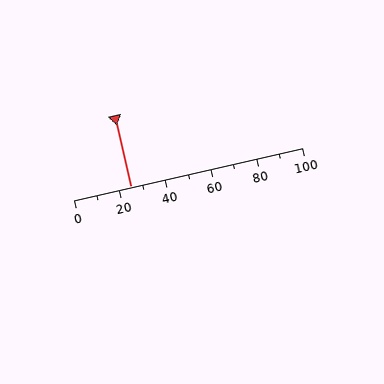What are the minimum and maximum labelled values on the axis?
The axis runs from 0 to 100.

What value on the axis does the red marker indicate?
The marker indicates approximately 25.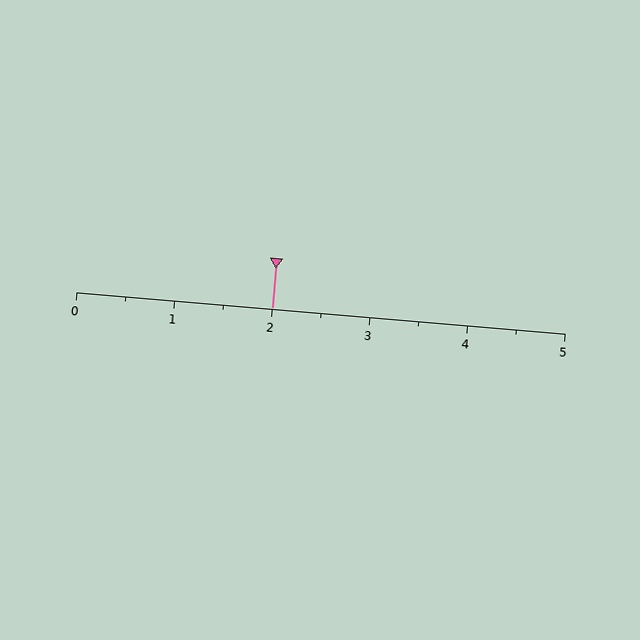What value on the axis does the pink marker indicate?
The marker indicates approximately 2.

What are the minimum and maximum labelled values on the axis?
The axis runs from 0 to 5.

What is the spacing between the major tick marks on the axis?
The major ticks are spaced 1 apart.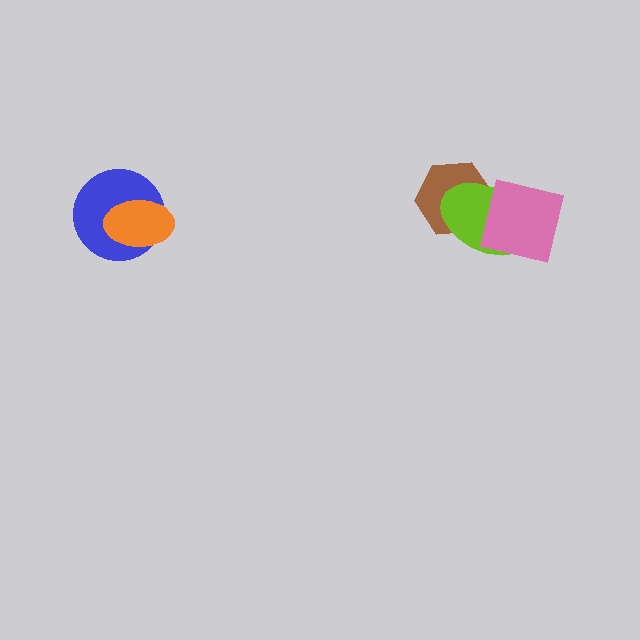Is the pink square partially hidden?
No, no other shape covers it.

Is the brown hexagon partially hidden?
Yes, it is partially covered by another shape.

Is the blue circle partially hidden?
Yes, it is partially covered by another shape.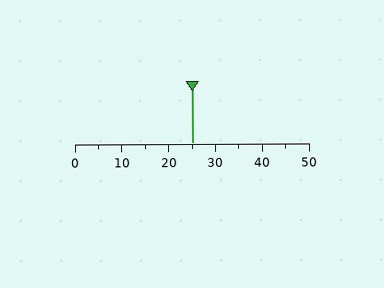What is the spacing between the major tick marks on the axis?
The major ticks are spaced 10 apart.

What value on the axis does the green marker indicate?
The marker indicates approximately 25.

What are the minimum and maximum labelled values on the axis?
The axis runs from 0 to 50.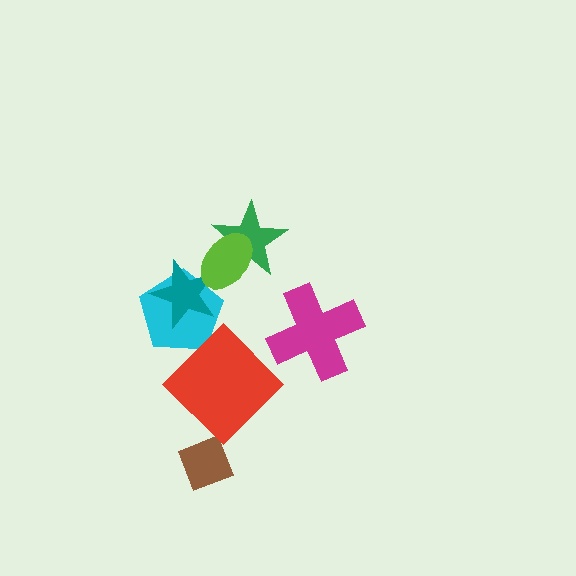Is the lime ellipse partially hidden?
No, no other shape covers it.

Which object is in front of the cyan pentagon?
The teal star is in front of the cyan pentagon.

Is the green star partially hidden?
Yes, it is partially covered by another shape.